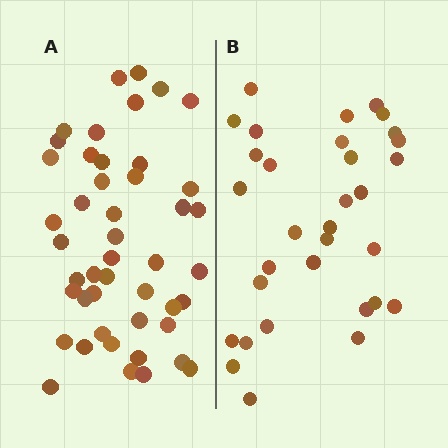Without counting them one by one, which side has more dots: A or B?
Region A (the left region) has more dots.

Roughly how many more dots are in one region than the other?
Region A has approximately 15 more dots than region B.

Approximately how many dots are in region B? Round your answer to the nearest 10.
About 30 dots. (The exact count is 32, which rounds to 30.)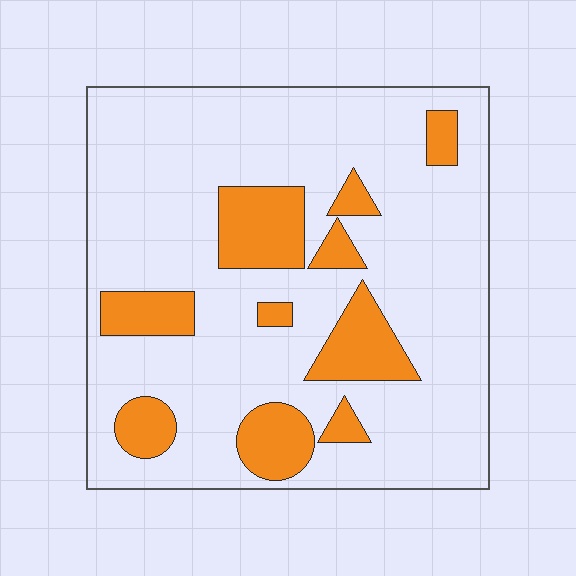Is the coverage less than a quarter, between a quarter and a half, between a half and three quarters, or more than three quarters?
Less than a quarter.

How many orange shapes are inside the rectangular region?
10.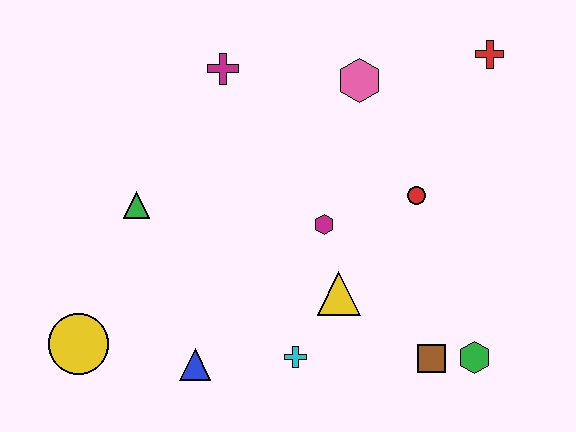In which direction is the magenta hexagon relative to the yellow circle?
The magenta hexagon is to the right of the yellow circle.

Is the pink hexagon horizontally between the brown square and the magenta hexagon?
Yes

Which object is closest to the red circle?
The magenta hexagon is closest to the red circle.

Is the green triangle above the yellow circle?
Yes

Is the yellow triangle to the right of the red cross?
No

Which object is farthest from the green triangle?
The red cross is farthest from the green triangle.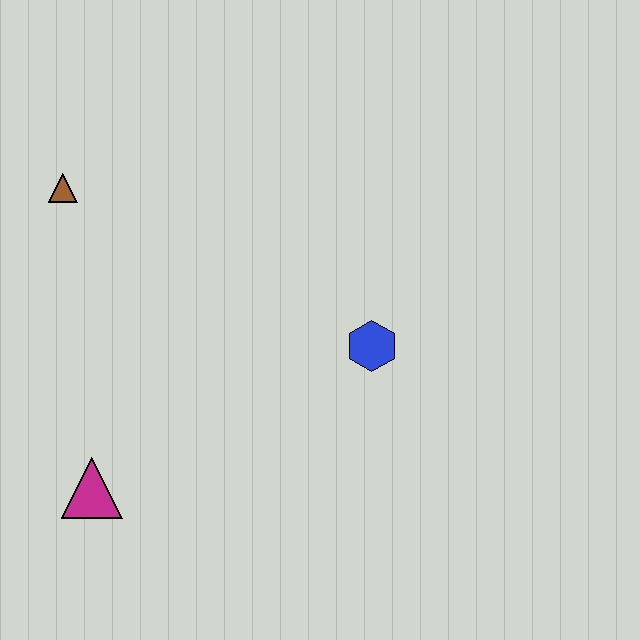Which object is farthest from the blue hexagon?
The brown triangle is farthest from the blue hexagon.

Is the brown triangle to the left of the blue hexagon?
Yes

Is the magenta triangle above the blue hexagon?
No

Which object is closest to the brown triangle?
The magenta triangle is closest to the brown triangle.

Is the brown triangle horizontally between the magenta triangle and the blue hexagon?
No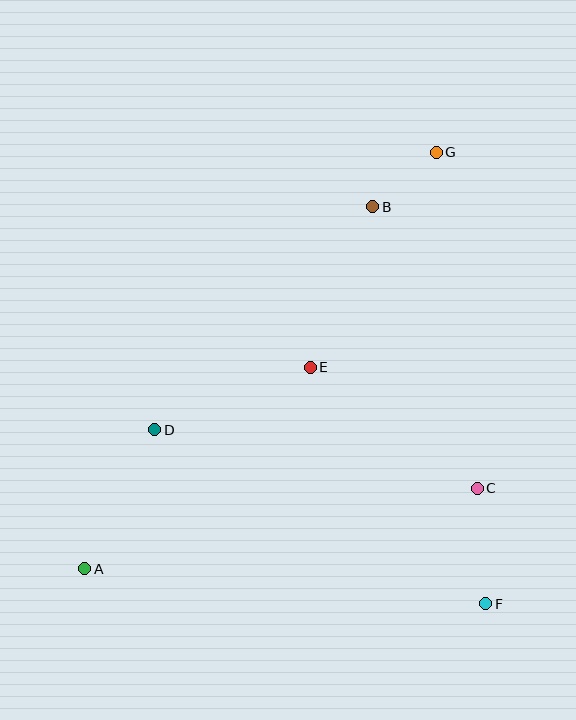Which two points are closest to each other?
Points B and G are closest to each other.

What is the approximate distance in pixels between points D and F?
The distance between D and F is approximately 374 pixels.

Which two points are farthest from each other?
Points A and G are farthest from each other.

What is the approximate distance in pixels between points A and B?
The distance between A and B is approximately 463 pixels.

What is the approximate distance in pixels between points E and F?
The distance between E and F is approximately 294 pixels.